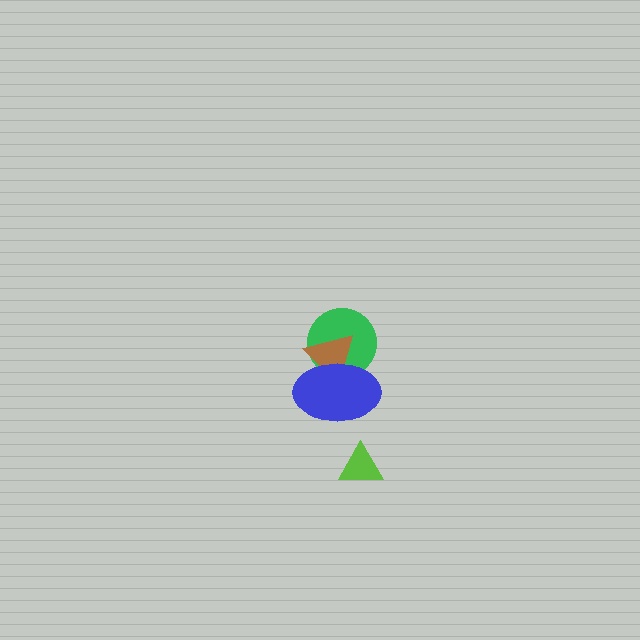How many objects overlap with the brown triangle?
2 objects overlap with the brown triangle.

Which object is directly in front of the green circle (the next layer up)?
The brown triangle is directly in front of the green circle.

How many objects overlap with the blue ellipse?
2 objects overlap with the blue ellipse.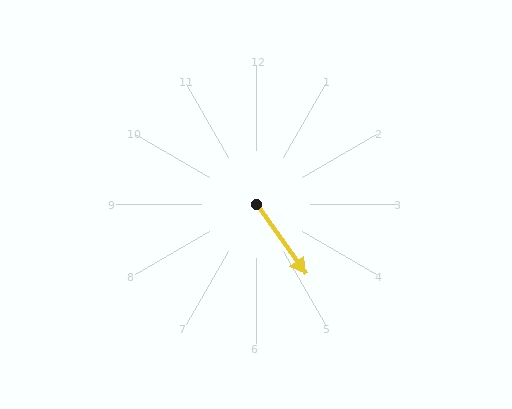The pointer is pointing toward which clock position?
Roughly 5 o'clock.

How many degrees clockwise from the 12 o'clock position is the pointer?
Approximately 145 degrees.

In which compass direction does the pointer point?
Southeast.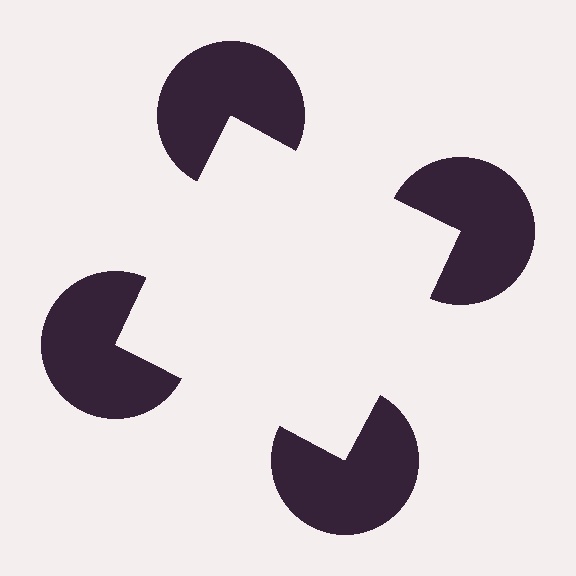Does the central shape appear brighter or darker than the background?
It typically appears slightly brighter than the background, even though no actual brightness change is drawn.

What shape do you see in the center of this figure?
An illusory square — its edges are inferred from the aligned wedge cuts in the pac-man discs, not physically drawn.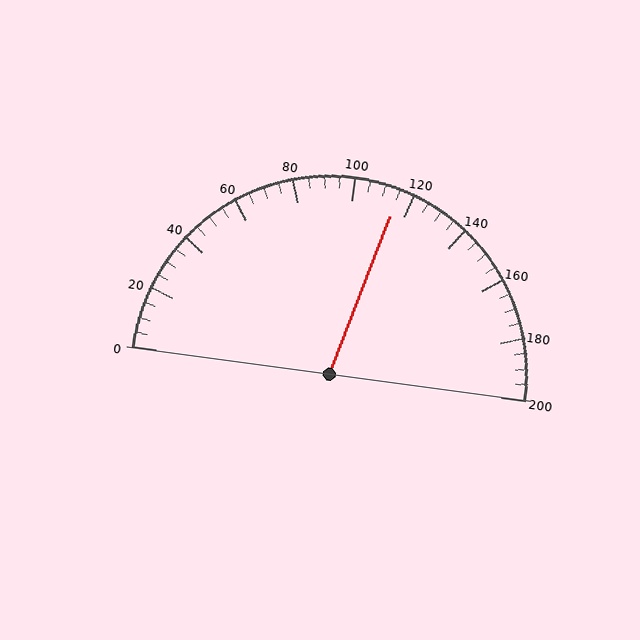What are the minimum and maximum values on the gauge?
The gauge ranges from 0 to 200.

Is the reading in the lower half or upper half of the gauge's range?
The reading is in the upper half of the range (0 to 200).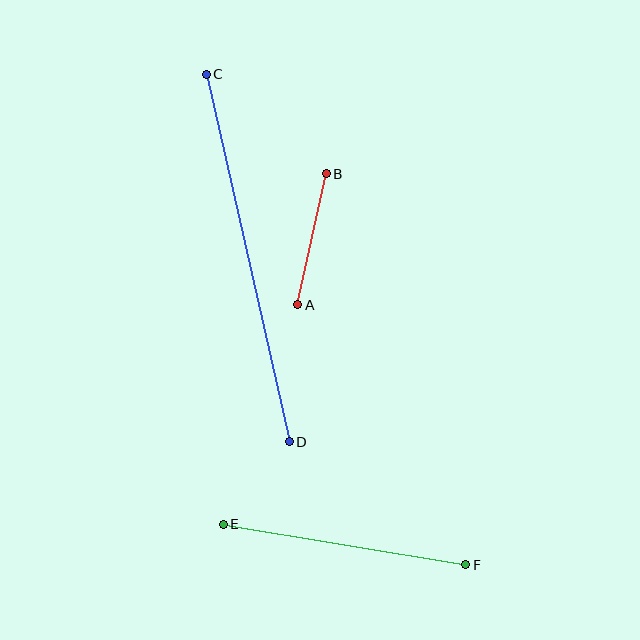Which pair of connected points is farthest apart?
Points C and D are farthest apart.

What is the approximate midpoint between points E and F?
The midpoint is at approximately (345, 544) pixels.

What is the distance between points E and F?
The distance is approximately 245 pixels.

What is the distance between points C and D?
The distance is approximately 377 pixels.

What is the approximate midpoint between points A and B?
The midpoint is at approximately (312, 239) pixels.